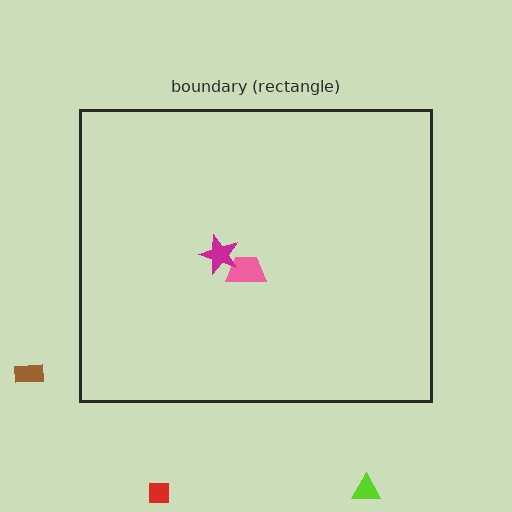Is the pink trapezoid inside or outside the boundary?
Inside.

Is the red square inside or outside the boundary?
Outside.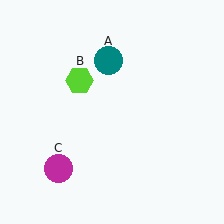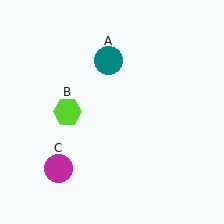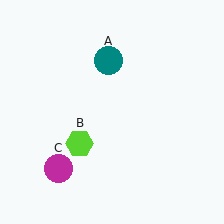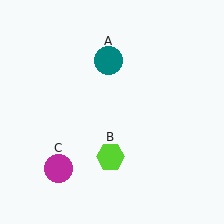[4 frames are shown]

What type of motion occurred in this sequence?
The lime hexagon (object B) rotated counterclockwise around the center of the scene.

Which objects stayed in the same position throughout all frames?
Teal circle (object A) and magenta circle (object C) remained stationary.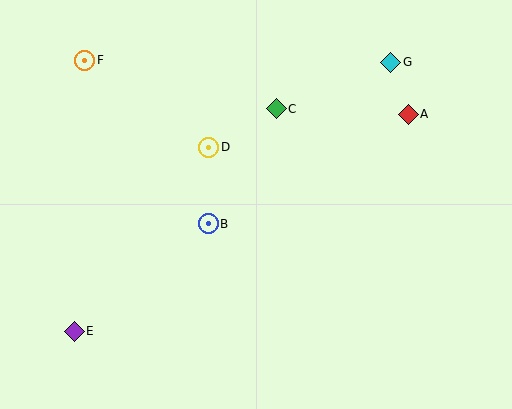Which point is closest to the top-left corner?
Point F is closest to the top-left corner.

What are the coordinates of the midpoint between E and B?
The midpoint between E and B is at (141, 277).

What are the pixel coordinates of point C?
Point C is at (276, 109).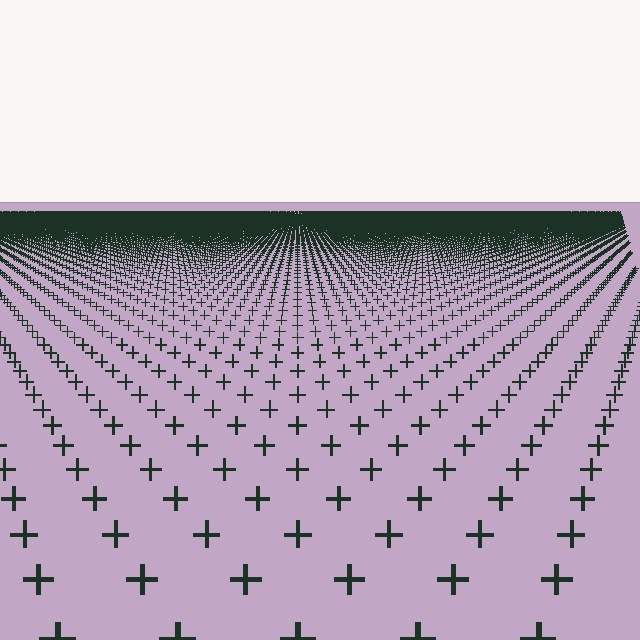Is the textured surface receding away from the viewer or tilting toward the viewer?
The surface is receding away from the viewer. Texture elements get smaller and denser toward the top.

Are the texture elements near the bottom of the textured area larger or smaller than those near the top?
Larger. Near the bottom, elements are closer to the viewer and appear at a bigger on-screen size.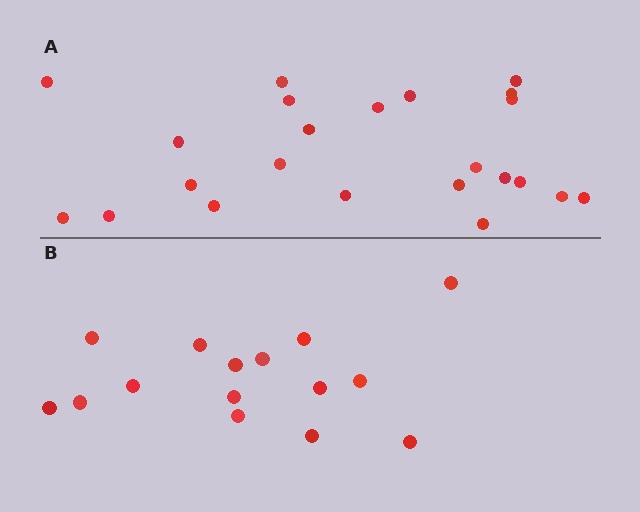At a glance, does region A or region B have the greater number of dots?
Region A (the top region) has more dots.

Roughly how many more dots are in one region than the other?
Region A has roughly 8 or so more dots than region B.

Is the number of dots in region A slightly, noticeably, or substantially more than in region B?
Region A has substantially more. The ratio is roughly 1.5 to 1.